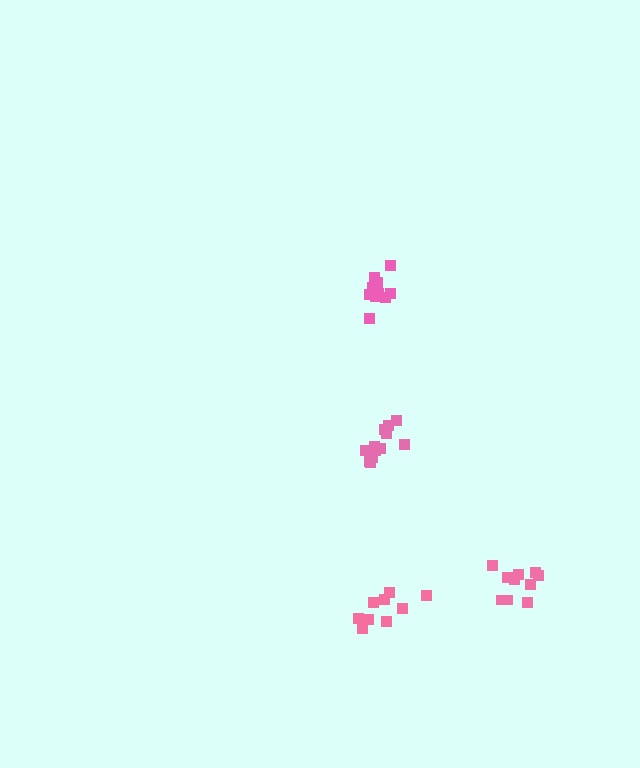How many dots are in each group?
Group 1: 10 dots, Group 2: 9 dots, Group 3: 12 dots, Group 4: 13 dots (44 total).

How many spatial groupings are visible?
There are 4 spatial groupings.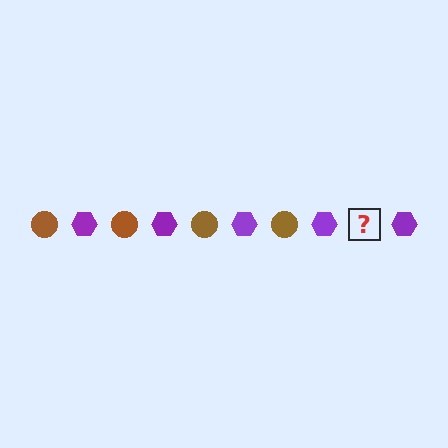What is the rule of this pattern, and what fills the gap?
The rule is that the pattern alternates between brown circle and purple hexagon. The gap should be filled with a brown circle.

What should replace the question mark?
The question mark should be replaced with a brown circle.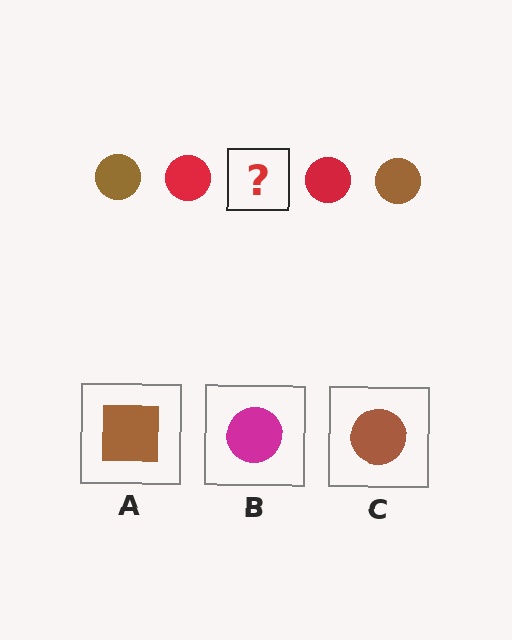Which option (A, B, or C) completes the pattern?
C.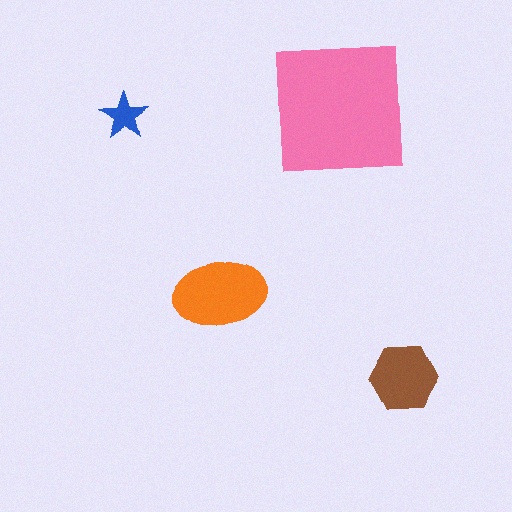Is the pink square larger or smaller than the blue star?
Larger.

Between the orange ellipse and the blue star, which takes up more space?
The orange ellipse.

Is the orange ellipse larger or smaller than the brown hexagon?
Larger.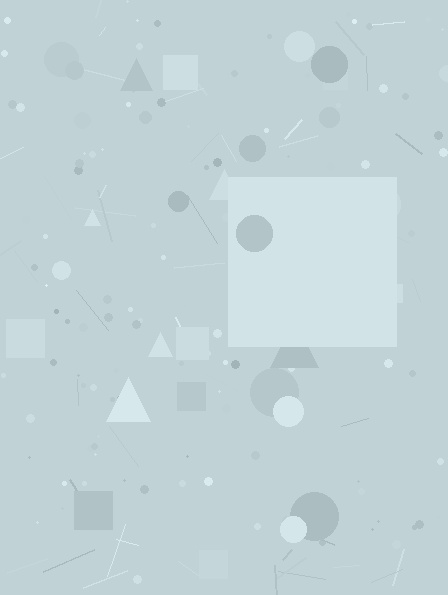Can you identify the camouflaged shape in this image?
The camouflaged shape is a square.